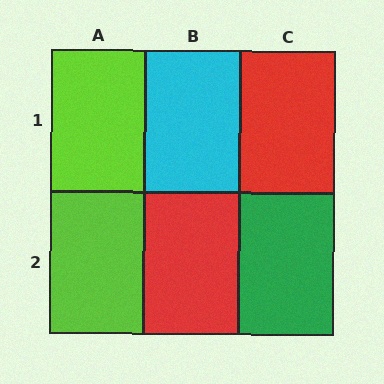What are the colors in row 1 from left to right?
Lime, cyan, red.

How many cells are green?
1 cell is green.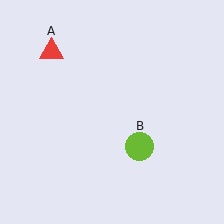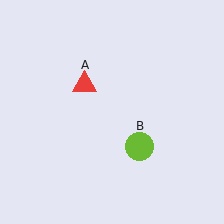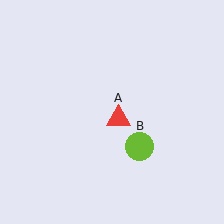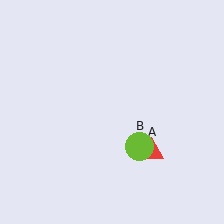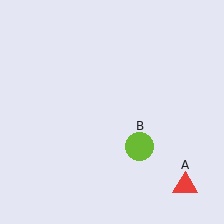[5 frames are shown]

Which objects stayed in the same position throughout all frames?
Lime circle (object B) remained stationary.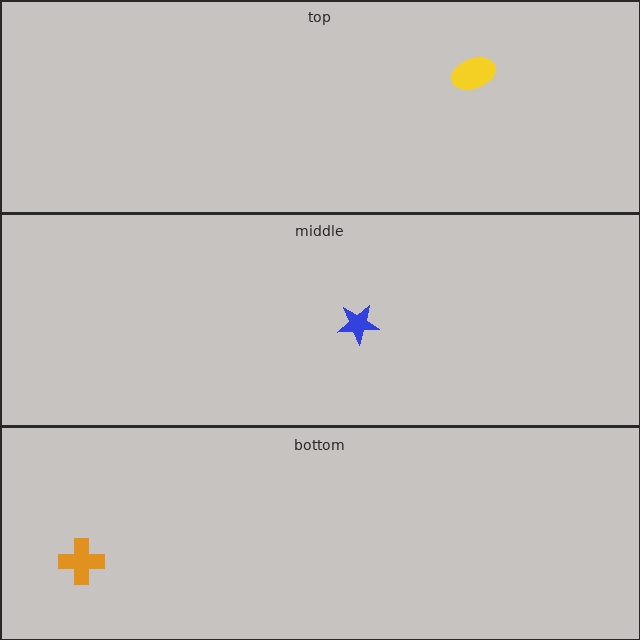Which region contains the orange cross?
The bottom region.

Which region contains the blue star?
The middle region.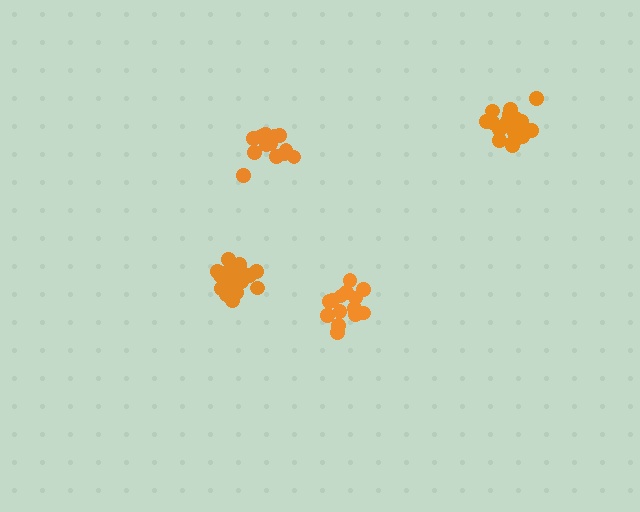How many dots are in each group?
Group 1: 19 dots, Group 2: 19 dots, Group 3: 14 dots, Group 4: 14 dots (66 total).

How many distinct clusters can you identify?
There are 4 distinct clusters.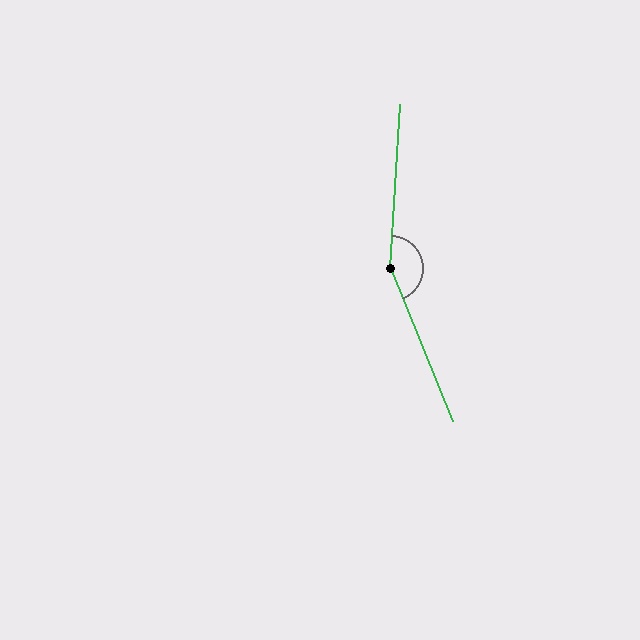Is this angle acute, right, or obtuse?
It is obtuse.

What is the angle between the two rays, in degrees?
Approximately 155 degrees.